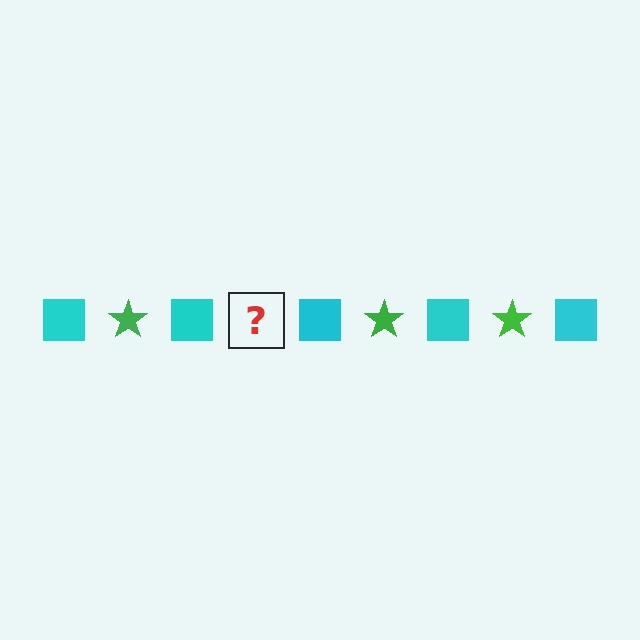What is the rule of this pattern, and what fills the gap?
The rule is that the pattern alternates between cyan square and green star. The gap should be filled with a green star.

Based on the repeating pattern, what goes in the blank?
The blank should be a green star.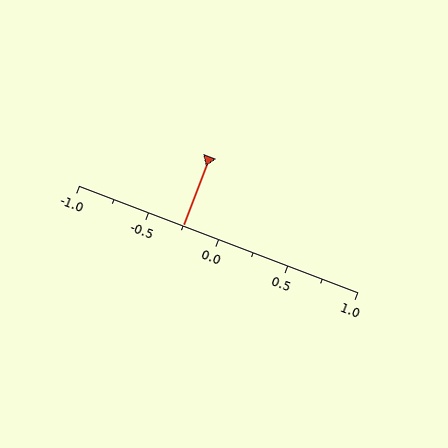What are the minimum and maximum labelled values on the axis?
The axis runs from -1.0 to 1.0.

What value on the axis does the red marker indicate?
The marker indicates approximately -0.25.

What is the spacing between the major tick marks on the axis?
The major ticks are spaced 0.5 apart.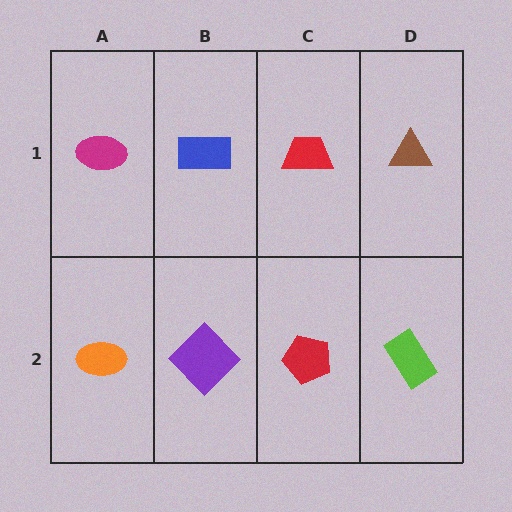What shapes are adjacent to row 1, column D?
A lime rectangle (row 2, column D), a red trapezoid (row 1, column C).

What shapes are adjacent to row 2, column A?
A magenta ellipse (row 1, column A), a purple diamond (row 2, column B).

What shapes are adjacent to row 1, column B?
A purple diamond (row 2, column B), a magenta ellipse (row 1, column A), a red trapezoid (row 1, column C).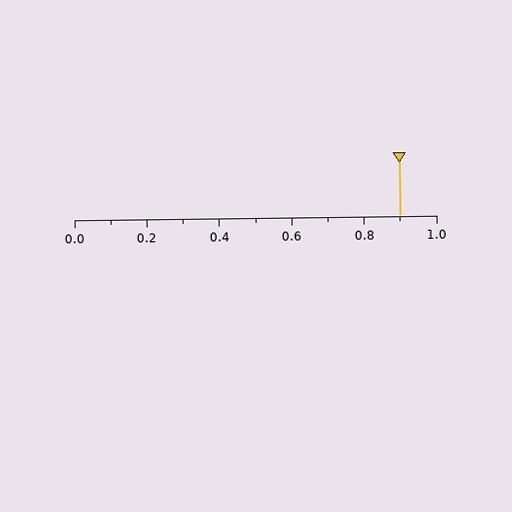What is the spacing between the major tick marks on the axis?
The major ticks are spaced 0.2 apart.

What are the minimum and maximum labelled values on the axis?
The axis runs from 0.0 to 1.0.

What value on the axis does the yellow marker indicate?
The marker indicates approximately 0.9.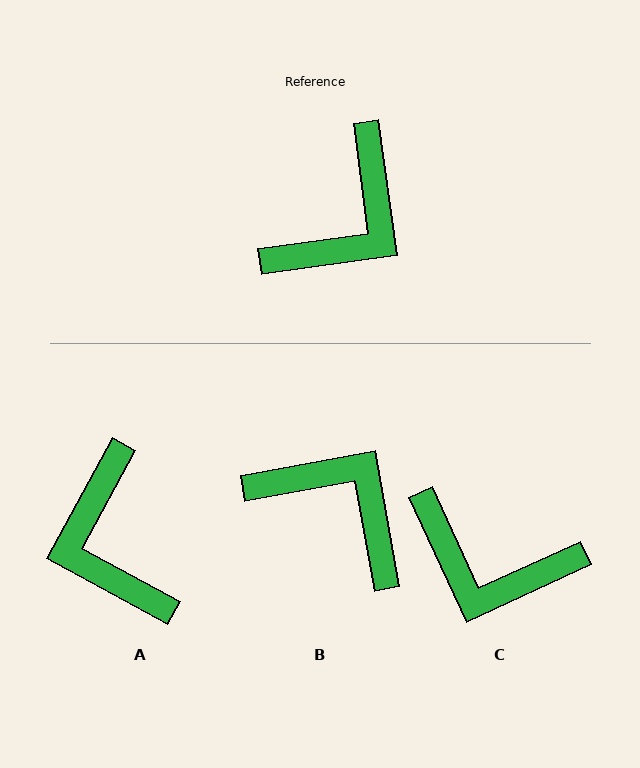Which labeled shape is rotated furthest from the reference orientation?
A, about 126 degrees away.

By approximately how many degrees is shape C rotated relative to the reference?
Approximately 73 degrees clockwise.